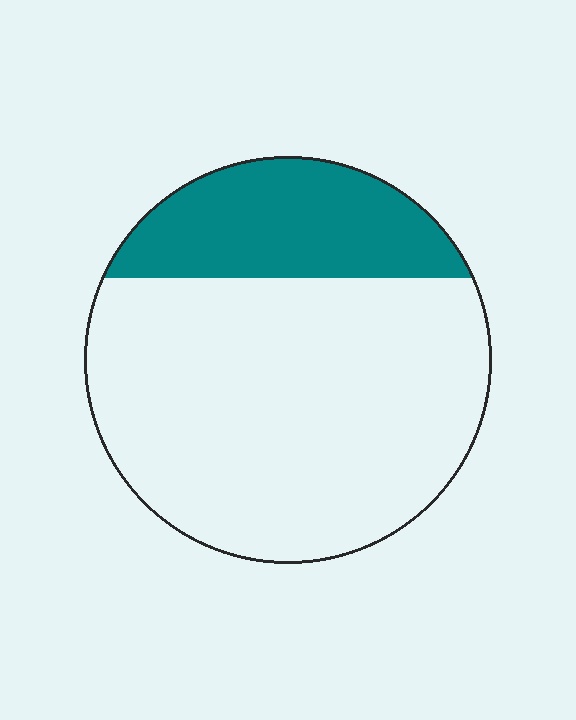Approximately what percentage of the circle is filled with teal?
Approximately 25%.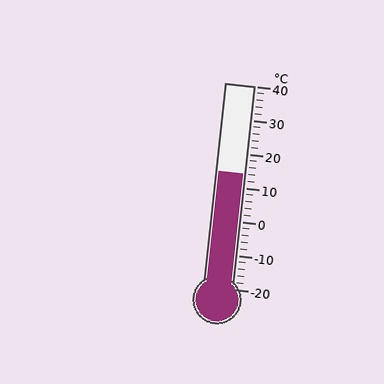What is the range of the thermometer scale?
The thermometer scale ranges from -20°C to 40°C.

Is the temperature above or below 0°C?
The temperature is above 0°C.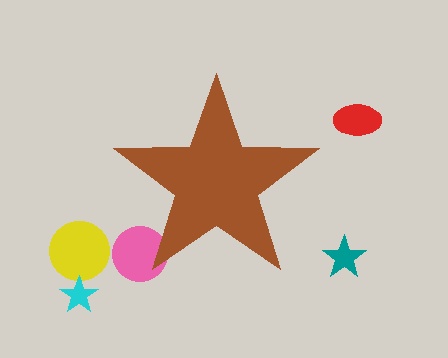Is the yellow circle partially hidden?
No, the yellow circle is fully visible.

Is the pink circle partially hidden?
Yes, the pink circle is partially hidden behind the brown star.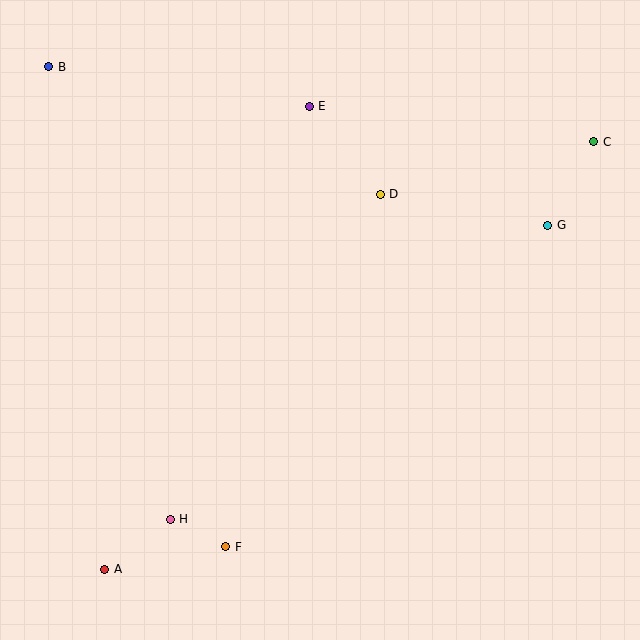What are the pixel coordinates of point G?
Point G is at (548, 225).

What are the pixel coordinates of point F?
Point F is at (226, 547).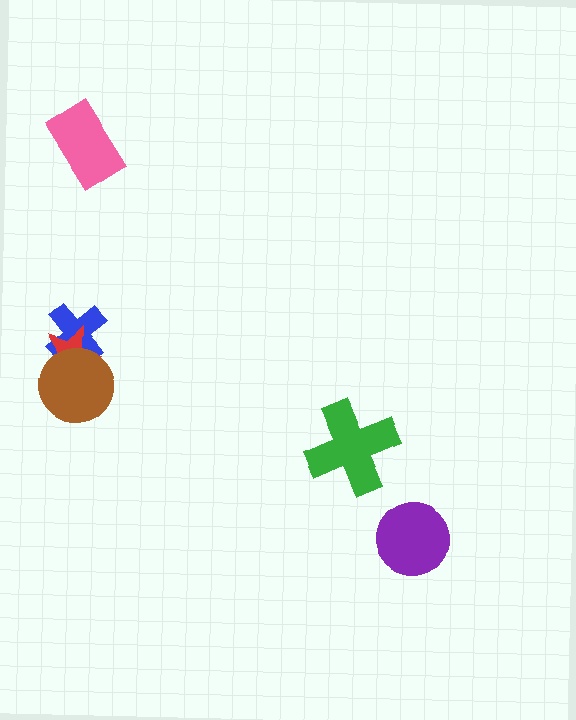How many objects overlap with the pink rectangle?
0 objects overlap with the pink rectangle.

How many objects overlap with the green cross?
0 objects overlap with the green cross.